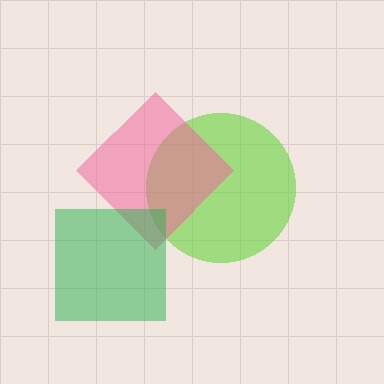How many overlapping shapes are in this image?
There are 3 overlapping shapes in the image.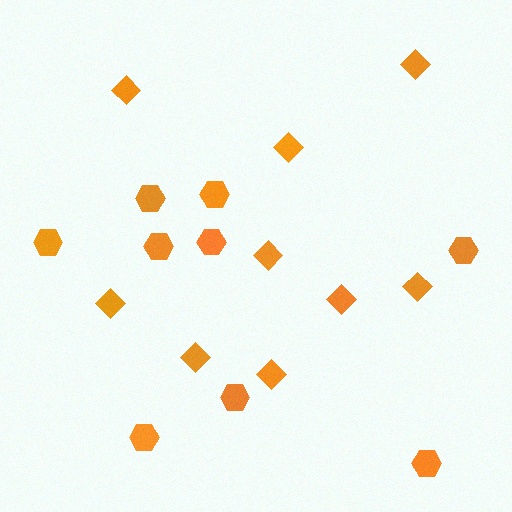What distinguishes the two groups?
There are 2 groups: one group of hexagons (9) and one group of diamonds (9).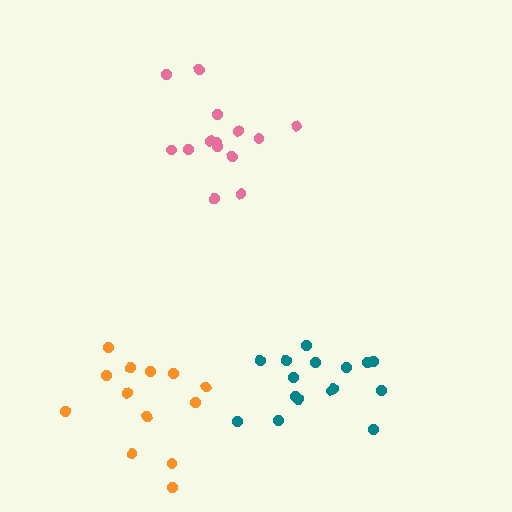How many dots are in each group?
Group 1: 13 dots, Group 2: 14 dots, Group 3: 16 dots (43 total).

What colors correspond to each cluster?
The clusters are colored: orange, pink, teal.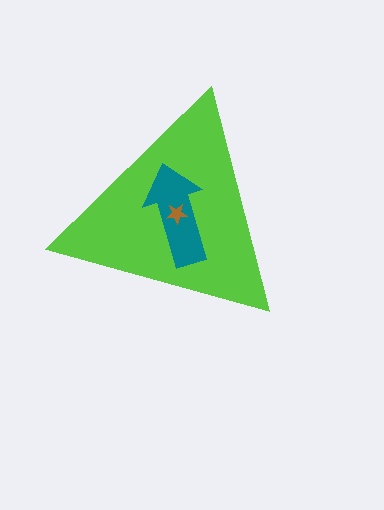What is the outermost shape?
The lime triangle.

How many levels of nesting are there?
3.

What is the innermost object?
The brown star.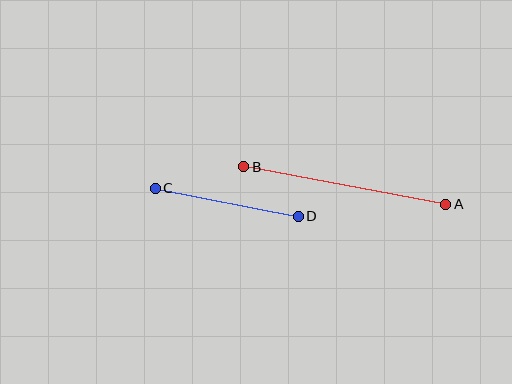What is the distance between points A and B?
The distance is approximately 205 pixels.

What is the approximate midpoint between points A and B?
The midpoint is at approximately (345, 186) pixels.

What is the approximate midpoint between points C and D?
The midpoint is at approximately (227, 202) pixels.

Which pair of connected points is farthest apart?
Points A and B are farthest apart.